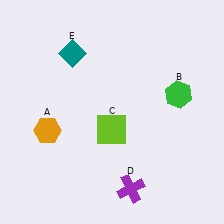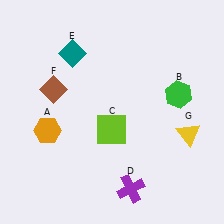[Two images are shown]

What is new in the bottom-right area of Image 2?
A yellow triangle (G) was added in the bottom-right area of Image 2.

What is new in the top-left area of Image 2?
A brown diamond (F) was added in the top-left area of Image 2.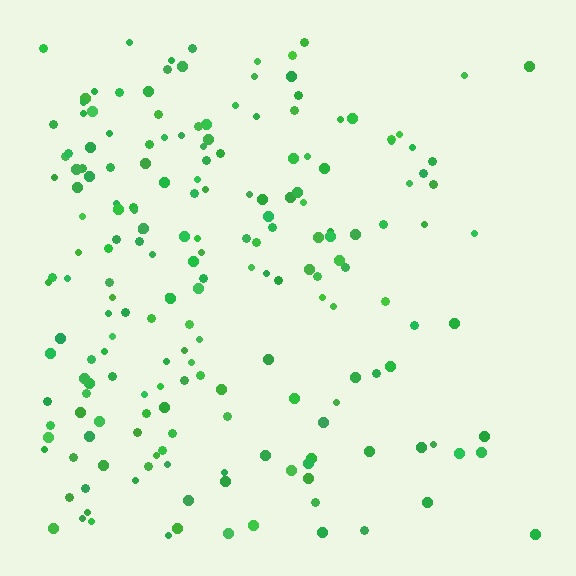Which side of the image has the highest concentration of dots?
The left.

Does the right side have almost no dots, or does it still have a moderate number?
Still a moderate number, just noticeably fewer than the left.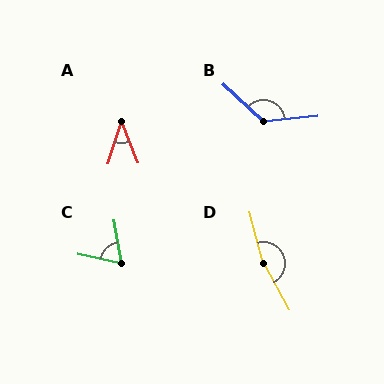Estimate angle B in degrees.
Approximately 131 degrees.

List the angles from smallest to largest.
A (39°), C (69°), B (131°), D (165°).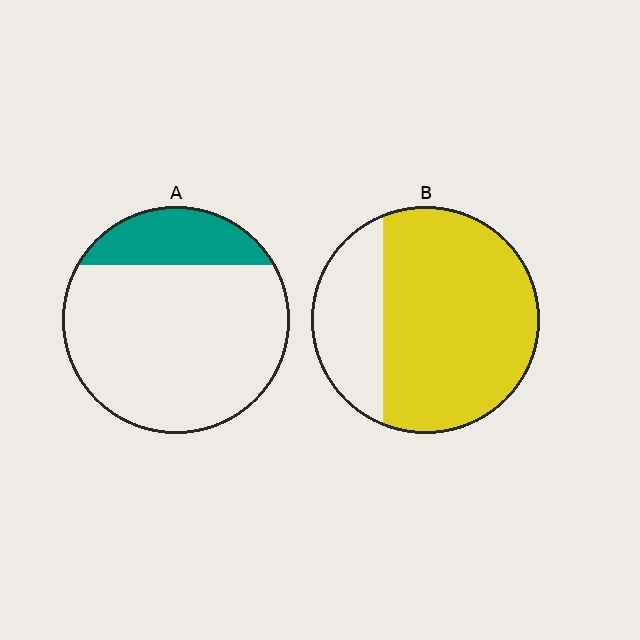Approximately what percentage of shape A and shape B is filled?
A is approximately 20% and B is approximately 75%.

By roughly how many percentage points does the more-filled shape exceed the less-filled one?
By roughly 55 percentage points (B over A).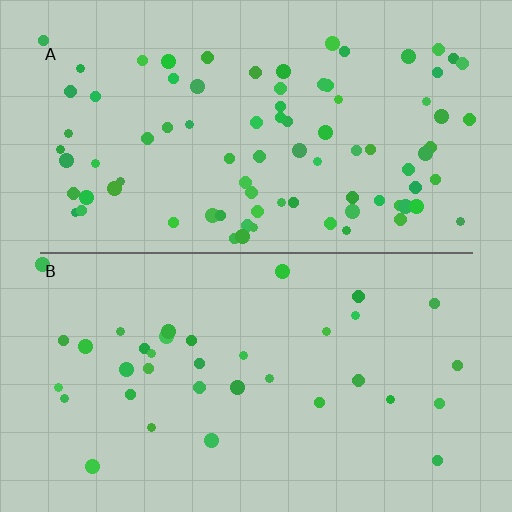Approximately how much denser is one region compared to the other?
Approximately 2.4× — region A over region B.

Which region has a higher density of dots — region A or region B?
A (the top).